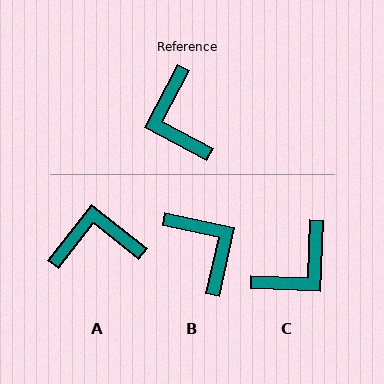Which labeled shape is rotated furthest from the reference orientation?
B, about 164 degrees away.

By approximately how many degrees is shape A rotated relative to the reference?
Approximately 100 degrees clockwise.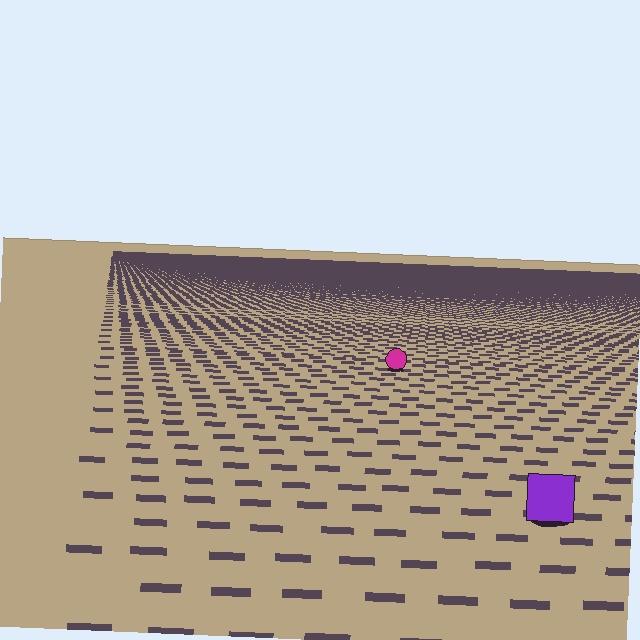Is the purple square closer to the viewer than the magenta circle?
Yes. The purple square is closer — you can tell from the texture gradient: the ground texture is coarser near it.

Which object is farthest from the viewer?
The magenta circle is farthest from the viewer. It appears smaller and the ground texture around it is denser.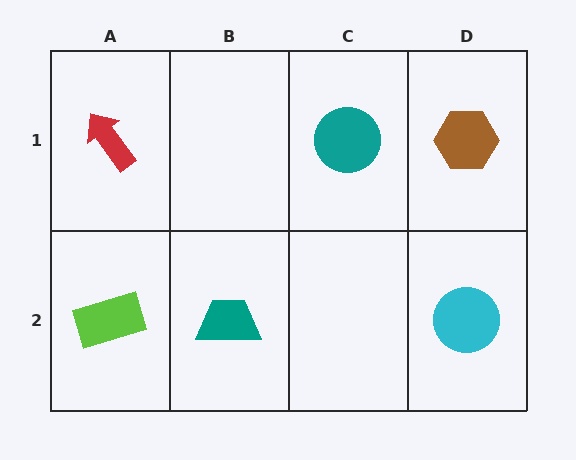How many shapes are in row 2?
3 shapes.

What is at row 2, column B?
A teal trapezoid.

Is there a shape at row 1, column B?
No, that cell is empty.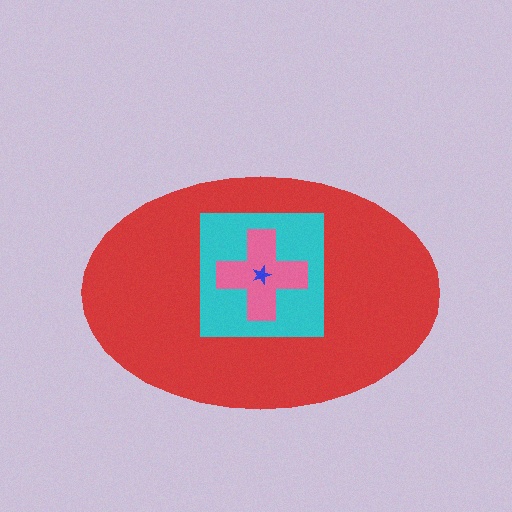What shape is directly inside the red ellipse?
The cyan square.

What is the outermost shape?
The red ellipse.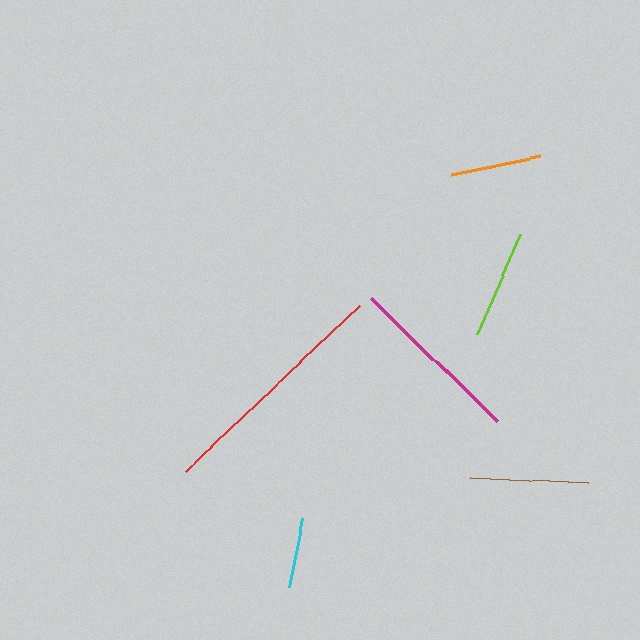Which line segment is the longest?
The red line is the longest at approximately 241 pixels.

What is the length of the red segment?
The red segment is approximately 241 pixels long.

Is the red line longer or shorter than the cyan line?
The red line is longer than the cyan line.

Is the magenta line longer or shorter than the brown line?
The magenta line is longer than the brown line.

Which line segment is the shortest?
The cyan line is the shortest at approximately 71 pixels.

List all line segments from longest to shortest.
From longest to shortest: red, magenta, brown, lime, orange, cyan.